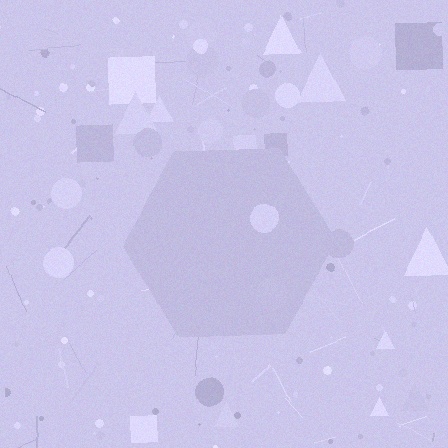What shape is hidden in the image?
A hexagon is hidden in the image.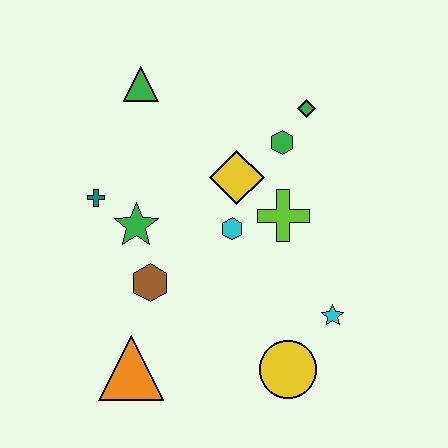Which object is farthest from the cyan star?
The green triangle is farthest from the cyan star.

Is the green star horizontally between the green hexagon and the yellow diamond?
No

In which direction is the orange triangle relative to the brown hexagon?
The orange triangle is below the brown hexagon.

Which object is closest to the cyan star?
The yellow circle is closest to the cyan star.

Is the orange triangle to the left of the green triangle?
Yes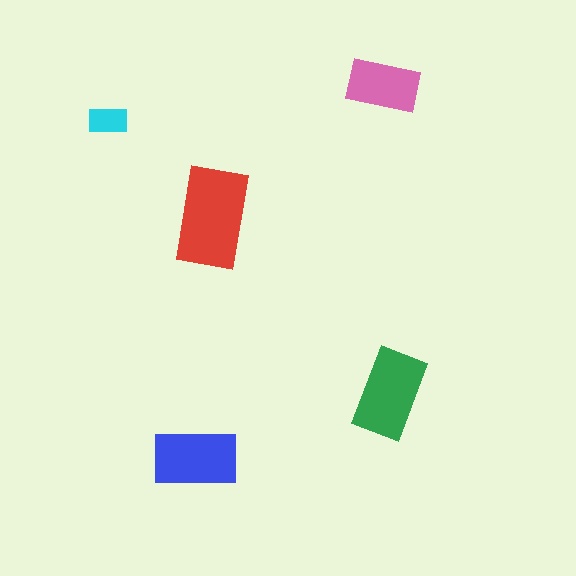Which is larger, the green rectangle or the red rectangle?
The red one.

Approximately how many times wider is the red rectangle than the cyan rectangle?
About 2.5 times wider.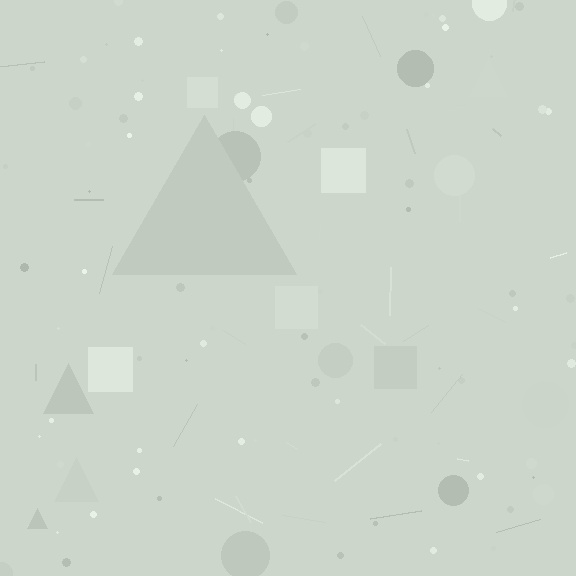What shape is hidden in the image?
A triangle is hidden in the image.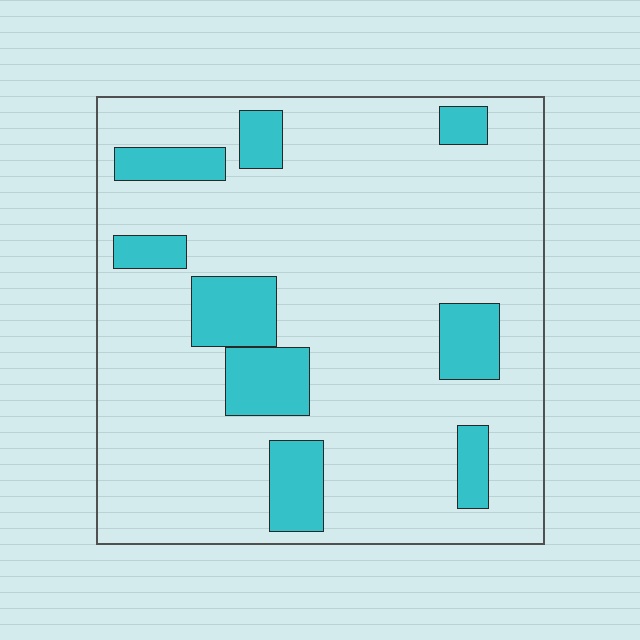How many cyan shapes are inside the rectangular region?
9.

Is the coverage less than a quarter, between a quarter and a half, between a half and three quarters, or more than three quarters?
Less than a quarter.